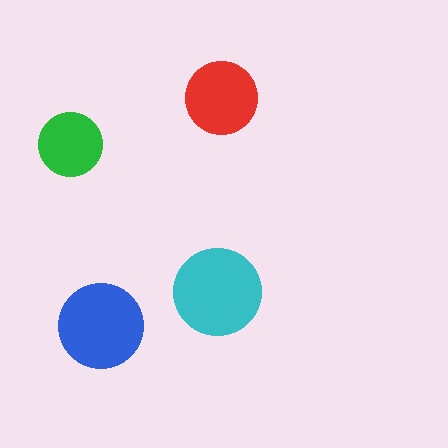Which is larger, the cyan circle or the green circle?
The cyan one.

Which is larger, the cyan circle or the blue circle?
The cyan one.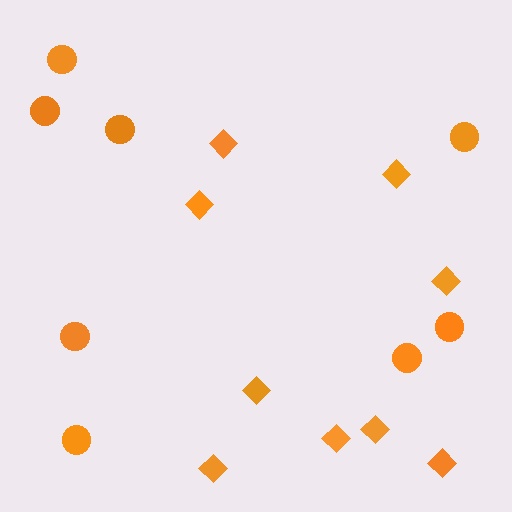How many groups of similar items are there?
There are 2 groups: one group of diamonds (9) and one group of circles (8).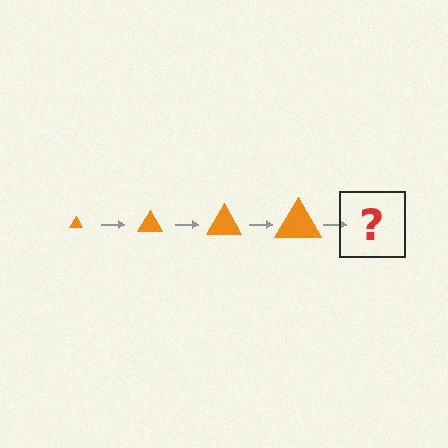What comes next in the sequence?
The next element should be an orange triangle, larger than the previous one.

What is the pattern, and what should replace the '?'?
The pattern is that the triangle gets progressively larger each step. The '?' should be an orange triangle, larger than the previous one.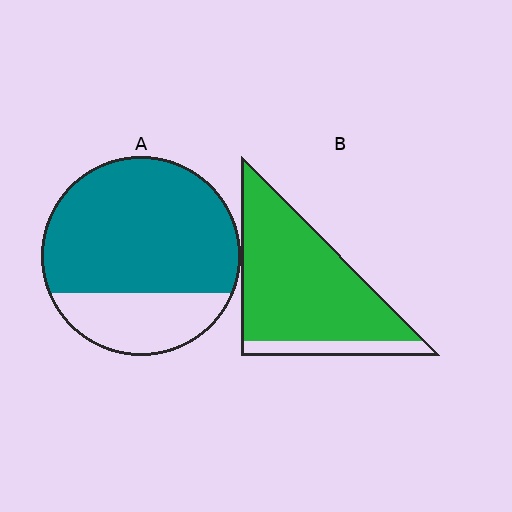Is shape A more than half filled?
Yes.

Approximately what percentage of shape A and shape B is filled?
A is approximately 75% and B is approximately 85%.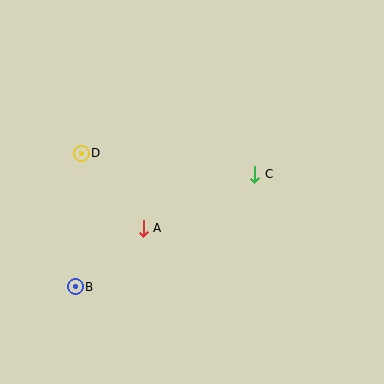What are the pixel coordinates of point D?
Point D is at (81, 153).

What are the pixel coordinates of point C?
Point C is at (255, 174).